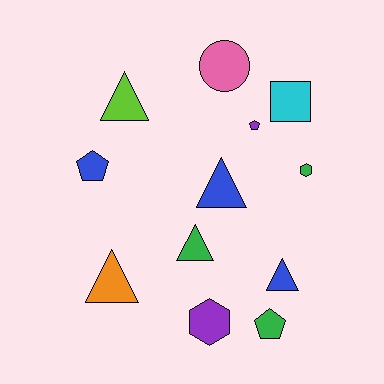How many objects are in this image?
There are 12 objects.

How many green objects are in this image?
There are 3 green objects.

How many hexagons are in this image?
There are 2 hexagons.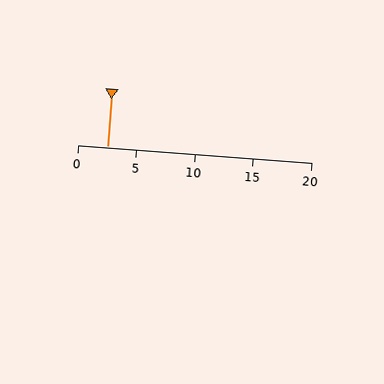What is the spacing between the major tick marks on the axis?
The major ticks are spaced 5 apart.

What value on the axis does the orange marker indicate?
The marker indicates approximately 2.5.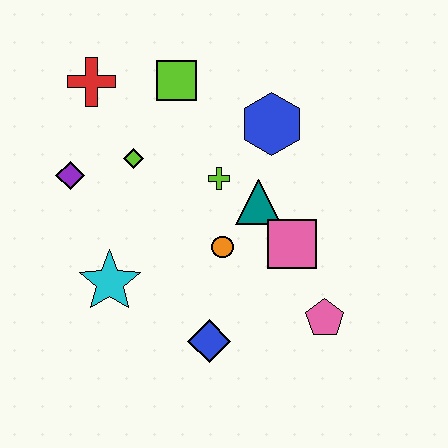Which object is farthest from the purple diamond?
The pink pentagon is farthest from the purple diamond.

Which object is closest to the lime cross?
The teal triangle is closest to the lime cross.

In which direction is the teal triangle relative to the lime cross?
The teal triangle is to the right of the lime cross.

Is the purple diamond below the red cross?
Yes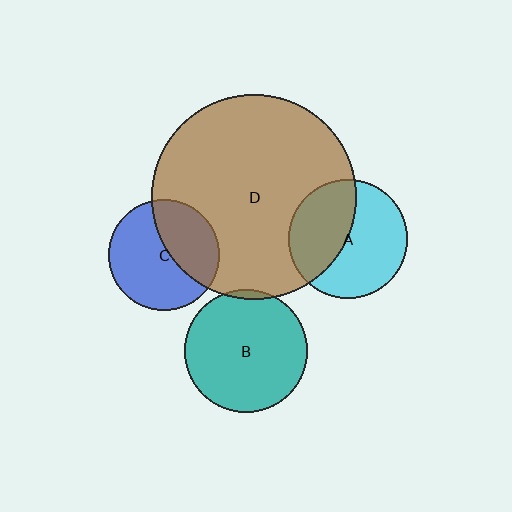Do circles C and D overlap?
Yes.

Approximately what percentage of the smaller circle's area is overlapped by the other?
Approximately 40%.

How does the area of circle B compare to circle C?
Approximately 1.2 times.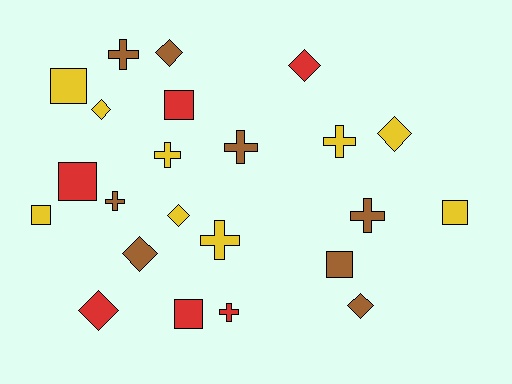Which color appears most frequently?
Yellow, with 9 objects.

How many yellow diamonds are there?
There are 3 yellow diamonds.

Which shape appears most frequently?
Diamond, with 8 objects.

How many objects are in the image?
There are 23 objects.